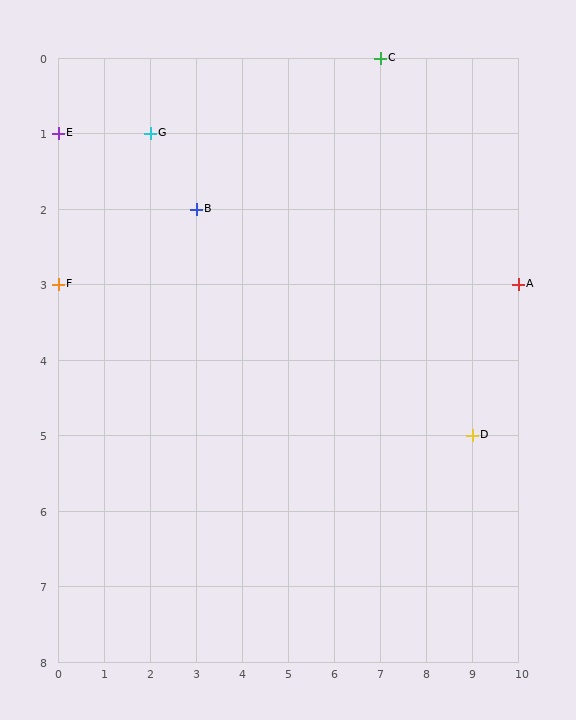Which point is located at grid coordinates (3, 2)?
Point B is at (3, 2).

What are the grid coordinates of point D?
Point D is at grid coordinates (9, 5).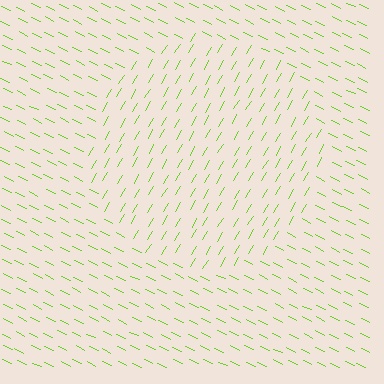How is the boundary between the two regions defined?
The boundary is defined purely by a change in line orientation (approximately 85 degrees difference). All lines are the same color and thickness.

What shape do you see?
I see a circle.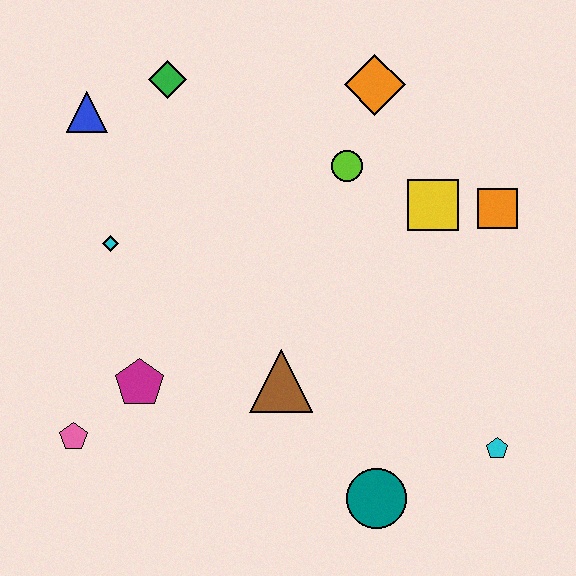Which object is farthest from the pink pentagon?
The orange square is farthest from the pink pentagon.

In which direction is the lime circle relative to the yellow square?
The lime circle is to the left of the yellow square.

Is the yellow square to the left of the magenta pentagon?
No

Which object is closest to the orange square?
The yellow square is closest to the orange square.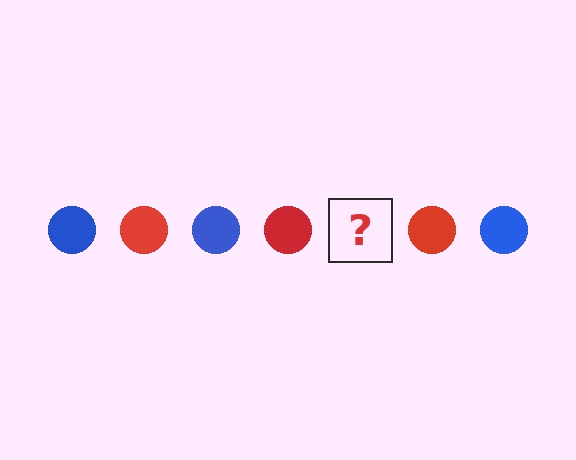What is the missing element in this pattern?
The missing element is a blue circle.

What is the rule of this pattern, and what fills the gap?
The rule is that the pattern cycles through blue, red circles. The gap should be filled with a blue circle.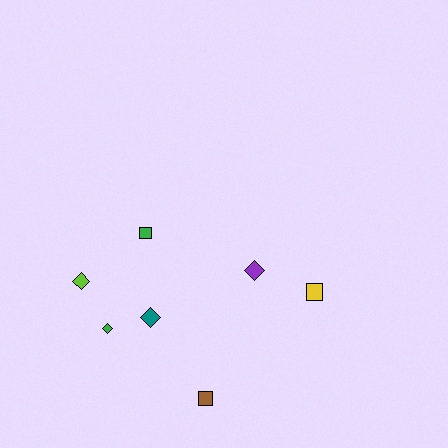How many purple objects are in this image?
There is 1 purple object.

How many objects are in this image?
There are 7 objects.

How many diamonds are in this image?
There are 4 diamonds.